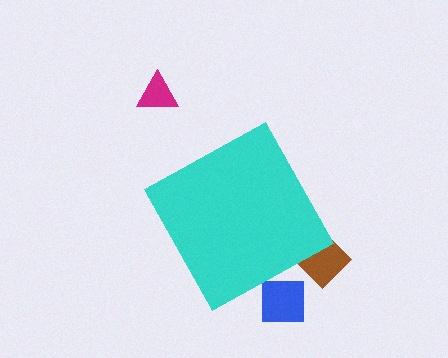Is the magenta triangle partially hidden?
No, the magenta triangle is fully visible.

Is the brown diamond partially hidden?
Yes, the brown diamond is partially hidden behind the cyan diamond.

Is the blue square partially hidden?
Yes, the blue square is partially hidden behind the cyan diamond.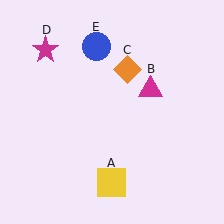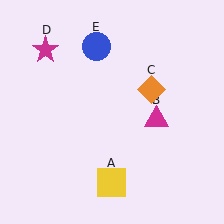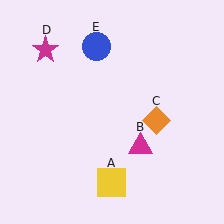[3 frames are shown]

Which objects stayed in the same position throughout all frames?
Yellow square (object A) and magenta star (object D) and blue circle (object E) remained stationary.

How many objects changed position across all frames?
2 objects changed position: magenta triangle (object B), orange diamond (object C).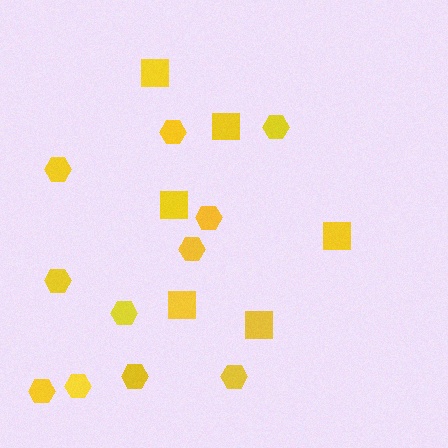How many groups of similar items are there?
There are 2 groups: one group of squares (6) and one group of hexagons (11).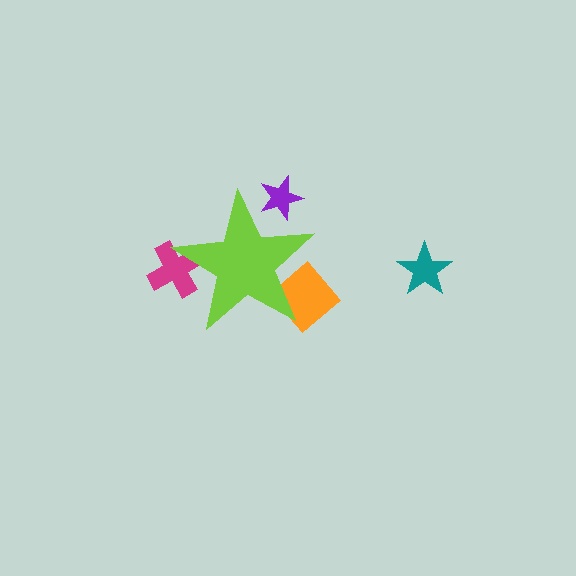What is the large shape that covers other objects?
A lime star.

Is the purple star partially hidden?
Yes, the purple star is partially hidden behind the lime star.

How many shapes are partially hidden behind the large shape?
3 shapes are partially hidden.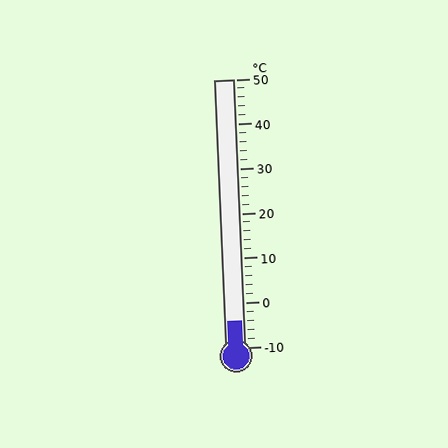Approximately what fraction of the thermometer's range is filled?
The thermometer is filled to approximately 10% of its range.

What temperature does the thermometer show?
The thermometer shows approximately -4°C.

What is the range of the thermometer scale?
The thermometer scale ranges from -10°C to 50°C.